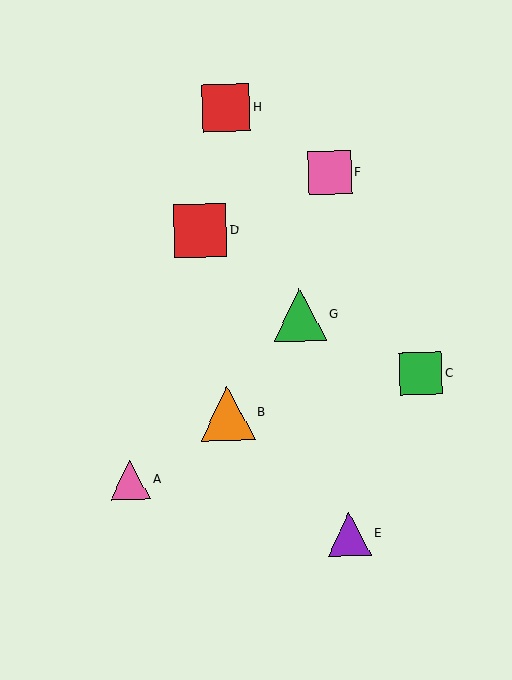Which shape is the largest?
The orange triangle (labeled B) is the largest.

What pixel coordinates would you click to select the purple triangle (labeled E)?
Click at (349, 534) to select the purple triangle E.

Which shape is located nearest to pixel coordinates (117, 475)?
The pink triangle (labeled A) at (130, 480) is nearest to that location.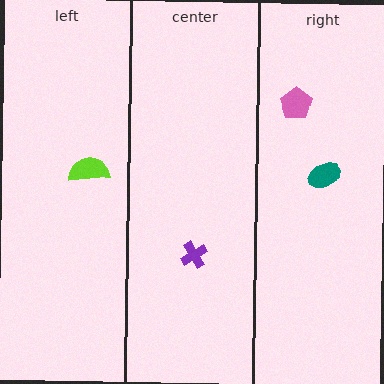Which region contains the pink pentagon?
The right region.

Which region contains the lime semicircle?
The left region.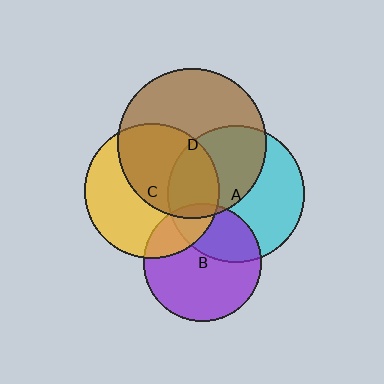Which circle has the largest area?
Circle D (brown).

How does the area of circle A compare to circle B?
Approximately 1.3 times.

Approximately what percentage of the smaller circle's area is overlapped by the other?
Approximately 20%.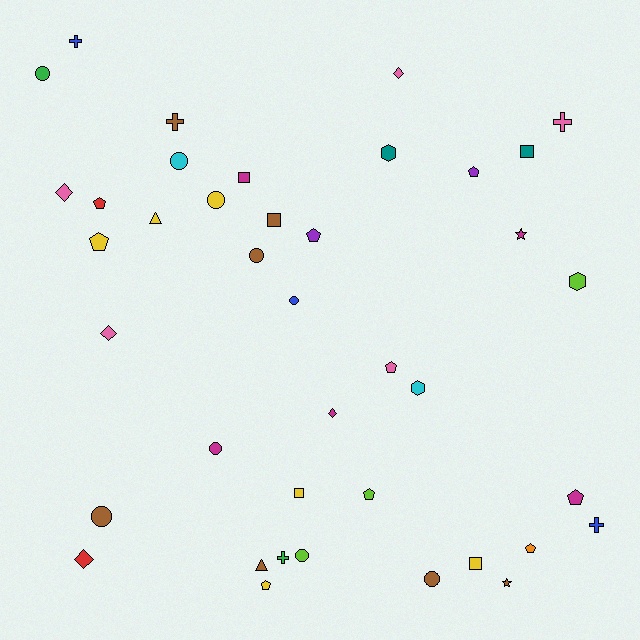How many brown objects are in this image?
There are 7 brown objects.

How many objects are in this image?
There are 40 objects.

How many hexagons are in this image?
There are 3 hexagons.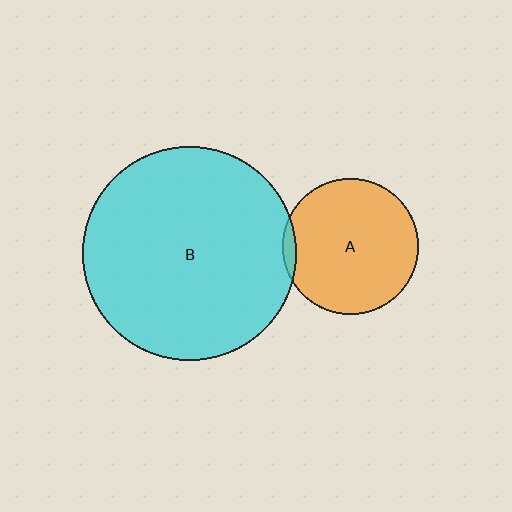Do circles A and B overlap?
Yes.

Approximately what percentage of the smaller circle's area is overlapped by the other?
Approximately 5%.